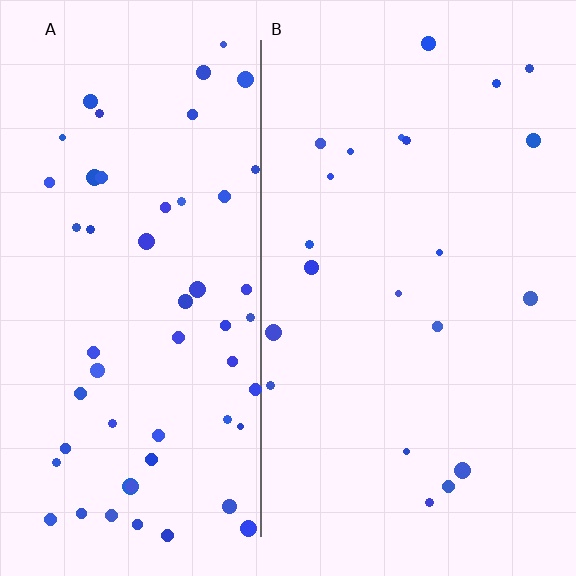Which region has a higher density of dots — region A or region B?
A (the left).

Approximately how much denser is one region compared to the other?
Approximately 2.6× — region A over region B.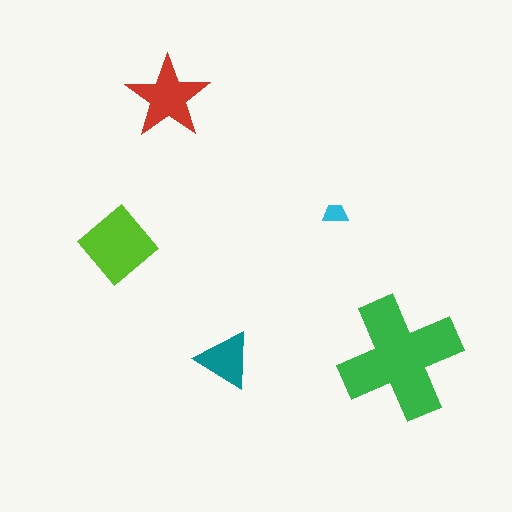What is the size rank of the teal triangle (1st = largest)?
4th.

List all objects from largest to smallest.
The green cross, the lime diamond, the red star, the teal triangle, the cyan trapezoid.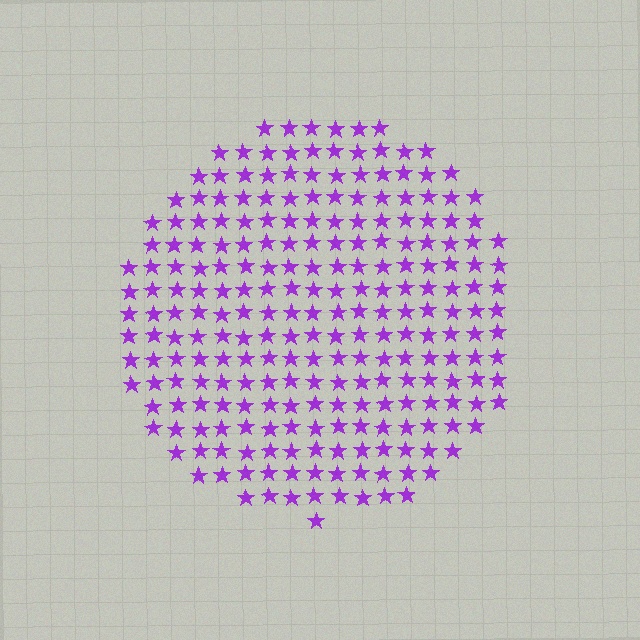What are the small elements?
The small elements are stars.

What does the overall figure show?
The overall figure shows a circle.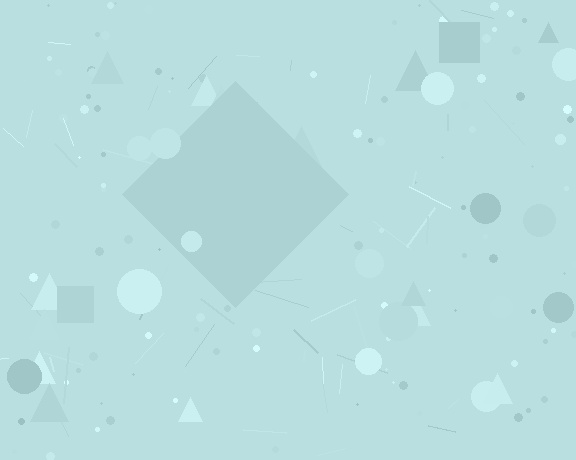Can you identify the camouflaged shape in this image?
The camouflaged shape is a diamond.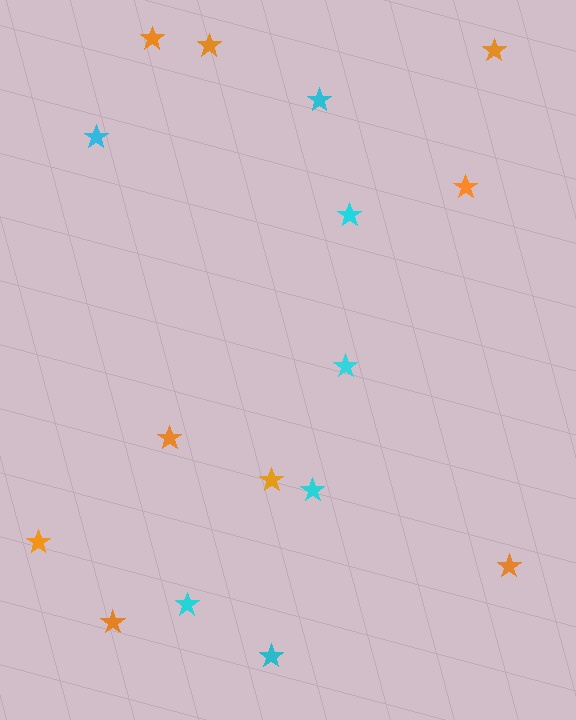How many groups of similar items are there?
There are 2 groups: one group of orange stars (9) and one group of cyan stars (7).